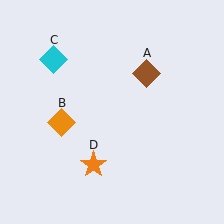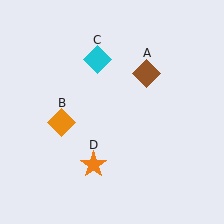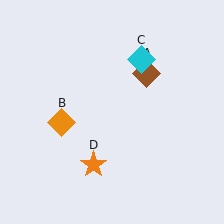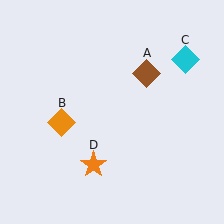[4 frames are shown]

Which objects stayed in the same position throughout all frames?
Brown diamond (object A) and orange diamond (object B) and orange star (object D) remained stationary.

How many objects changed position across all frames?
1 object changed position: cyan diamond (object C).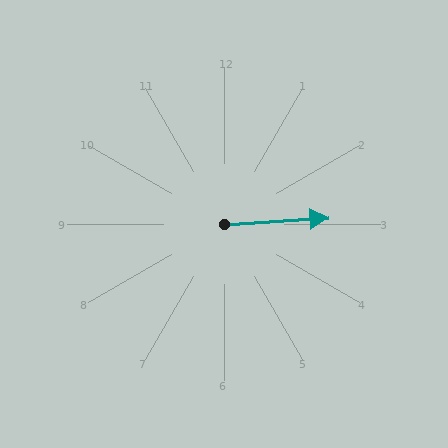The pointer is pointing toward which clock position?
Roughly 3 o'clock.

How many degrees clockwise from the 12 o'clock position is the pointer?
Approximately 87 degrees.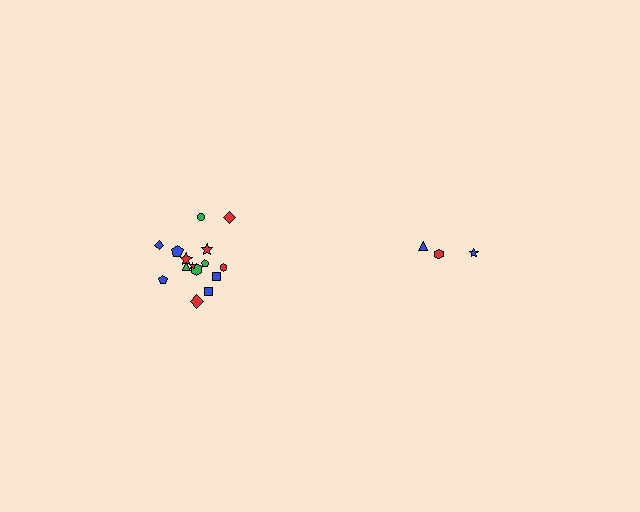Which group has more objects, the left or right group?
The left group.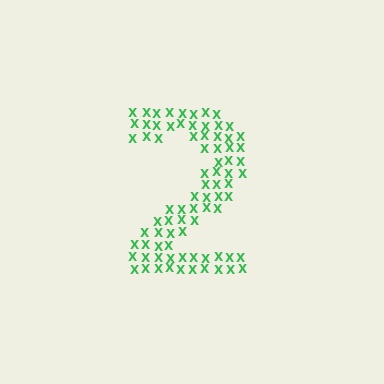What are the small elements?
The small elements are letter X's.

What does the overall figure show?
The overall figure shows the digit 2.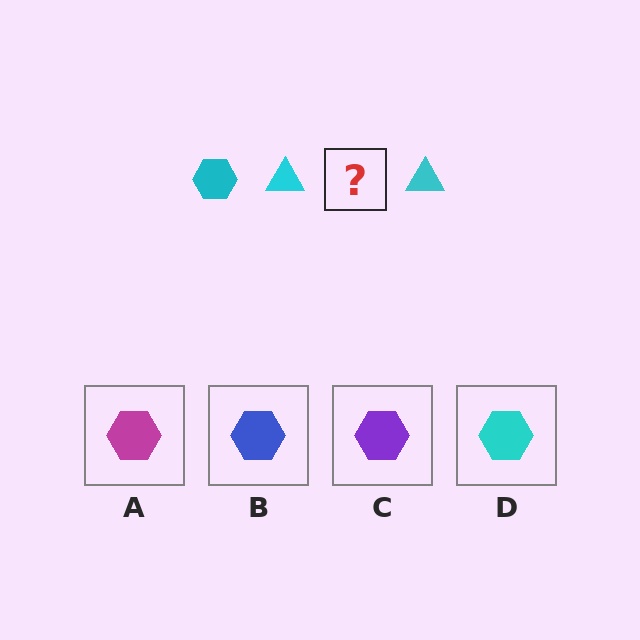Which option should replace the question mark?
Option D.